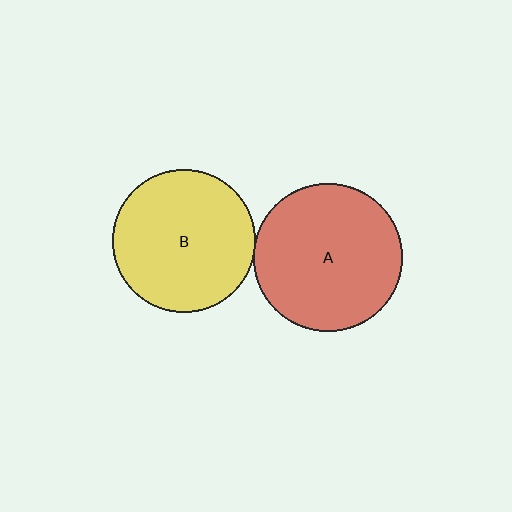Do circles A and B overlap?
Yes.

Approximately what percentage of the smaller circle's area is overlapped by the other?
Approximately 5%.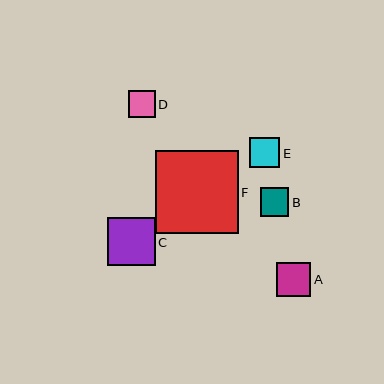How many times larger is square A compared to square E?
Square A is approximately 1.1 times the size of square E.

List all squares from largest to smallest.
From largest to smallest: F, C, A, E, B, D.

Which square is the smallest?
Square D is the smallest with a size of approximately 27 pixels.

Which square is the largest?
Square F is the largest with a size of approximately 83 pixels.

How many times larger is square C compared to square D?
Square C is approximately 1.7 times the size of square D.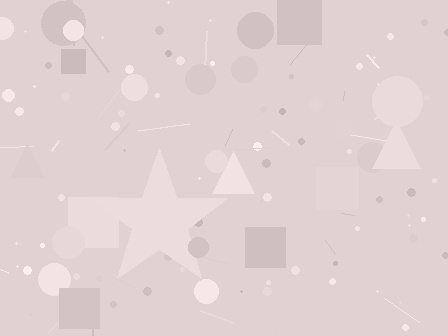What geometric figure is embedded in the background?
A star is embedded in the background.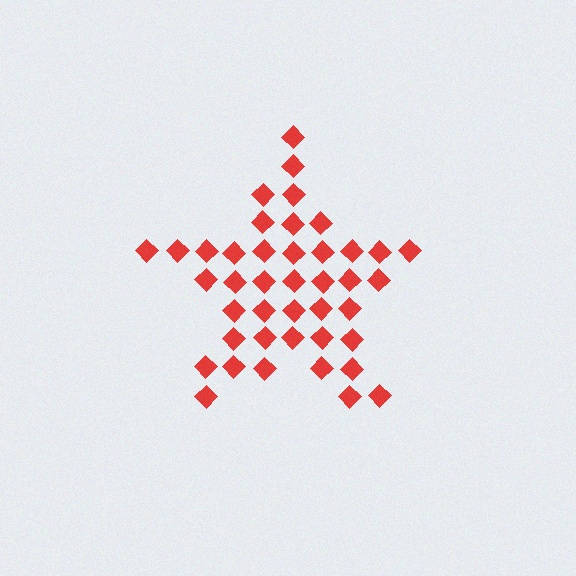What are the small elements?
The small elements are diamonds.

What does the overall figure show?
The overall figure shows a star.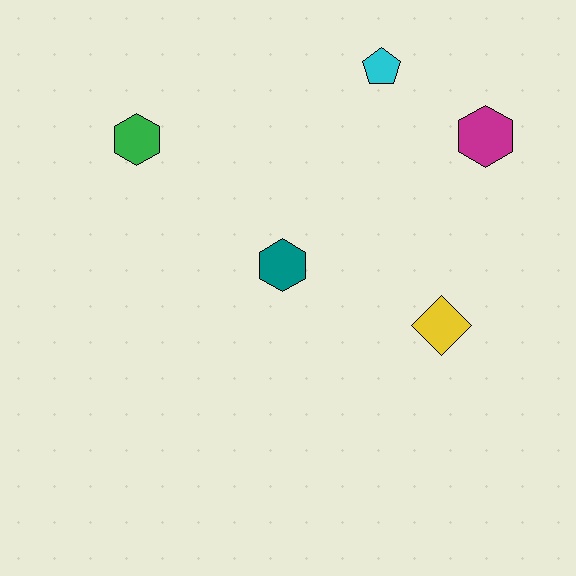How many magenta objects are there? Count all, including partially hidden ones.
There is 1 magenta object.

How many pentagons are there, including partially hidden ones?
There is 1 pentagon.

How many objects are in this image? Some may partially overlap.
There are 5 objects.